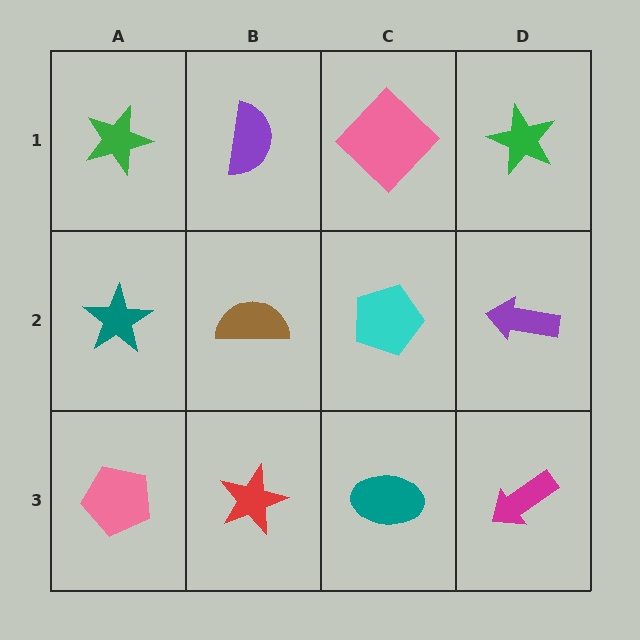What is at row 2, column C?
A cyan pentagon.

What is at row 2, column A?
A teal star.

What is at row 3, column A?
A pink pentagon.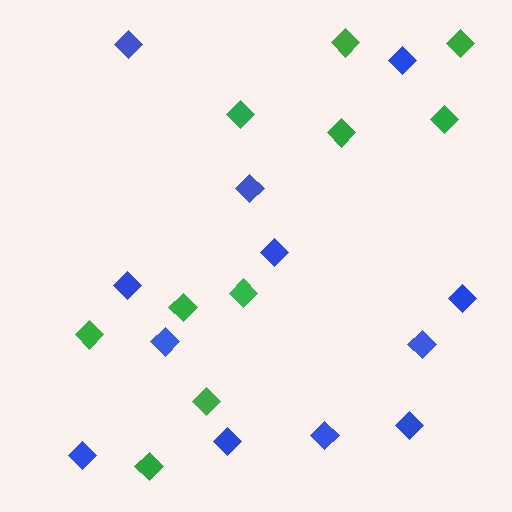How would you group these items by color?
There are 2 groups: one group of blue diamonds (12) and one group of green diamonds (10).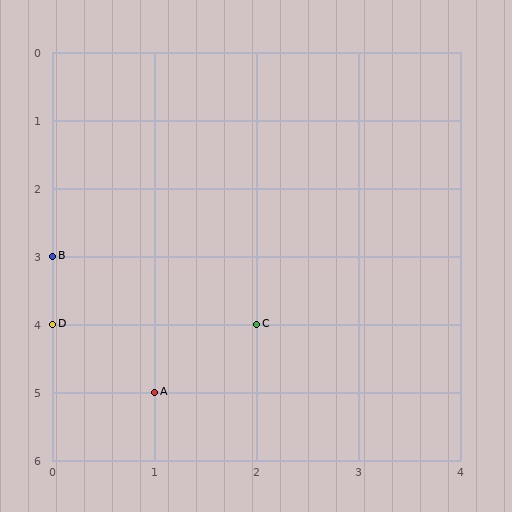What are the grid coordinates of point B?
Point B is at grid coordinates (0, 3).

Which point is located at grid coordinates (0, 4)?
Point D is at (0, 4).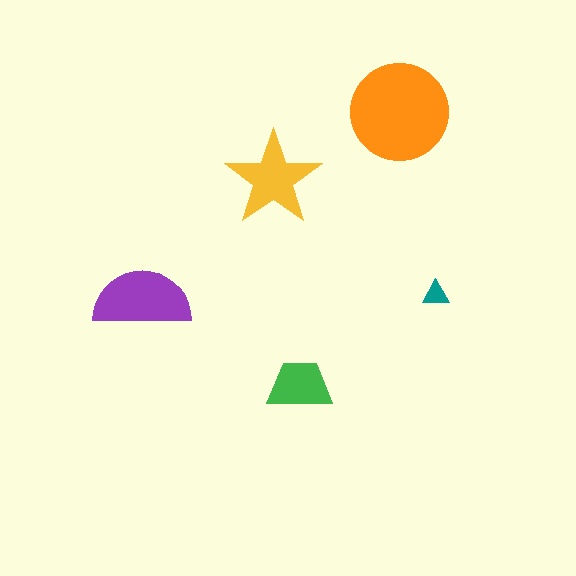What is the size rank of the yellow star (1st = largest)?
3rd.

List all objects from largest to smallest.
The orange circle, the purple semicircle, the yellow star, the green trapezoid, the teal triangle.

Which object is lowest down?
The green trapezoid is bottommost.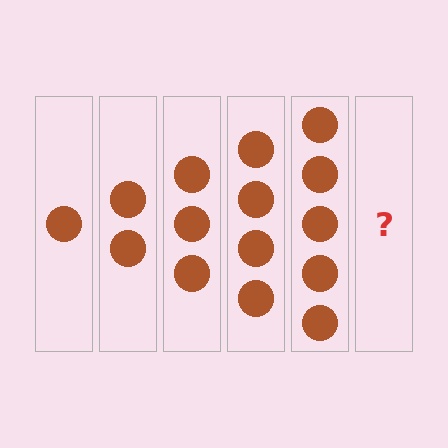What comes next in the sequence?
The next element should be 6 circles.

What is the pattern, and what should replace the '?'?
The pattern is that each step adds one more circle. The '?' should be 6 circles.